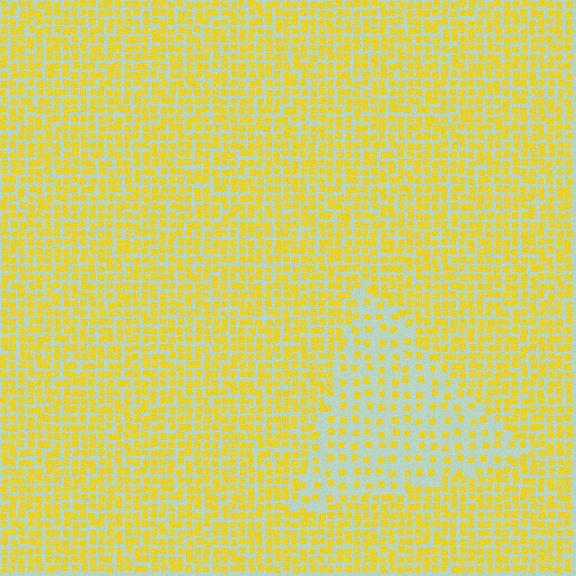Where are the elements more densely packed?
The elements are more densely packed outside the triangle boundary.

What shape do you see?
I see a triangle.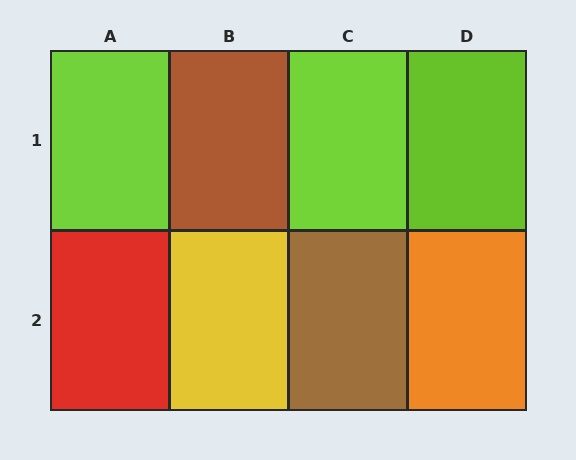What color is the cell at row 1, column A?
Lime.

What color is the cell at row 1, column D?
Lime.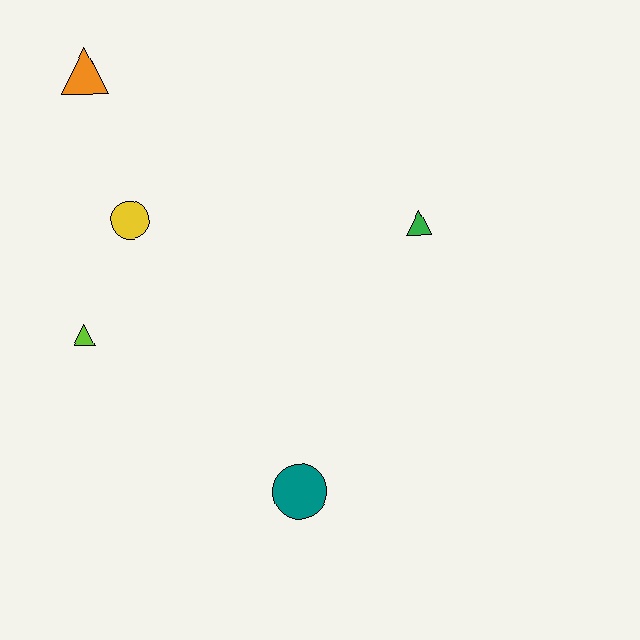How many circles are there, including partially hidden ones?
There are 2 circles.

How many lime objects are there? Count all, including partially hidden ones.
There is 1 lime object.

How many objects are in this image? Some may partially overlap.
There are 5 objects.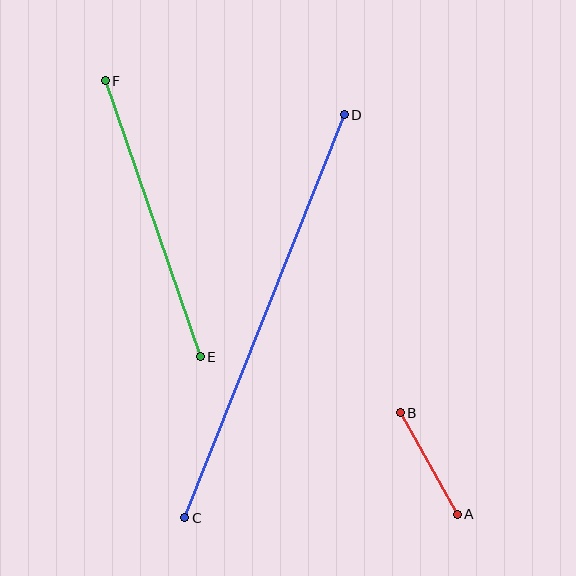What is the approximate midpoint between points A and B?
The midpoint is at approximately (429, 464) pixels.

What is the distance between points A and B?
The distance is approximately 116 pixels.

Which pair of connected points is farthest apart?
Points C and D are farthest apart.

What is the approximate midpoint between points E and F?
The midpoint is at approximately (153, 219) pixels.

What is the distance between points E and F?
The distance is approximately 292 pixels.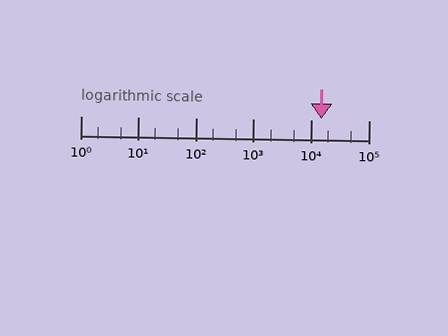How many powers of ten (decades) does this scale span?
The scale spans 5 decades, from 1 to 100000.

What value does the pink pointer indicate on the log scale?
The pointer indicates approximately 15000.